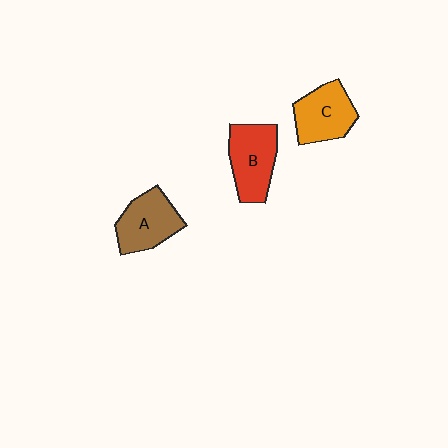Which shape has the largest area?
Shape B (red).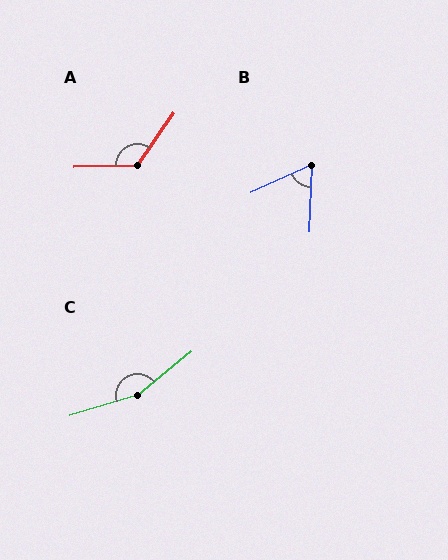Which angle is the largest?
C, at approximately 157 degrees.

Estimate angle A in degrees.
Approximately 126 degrees.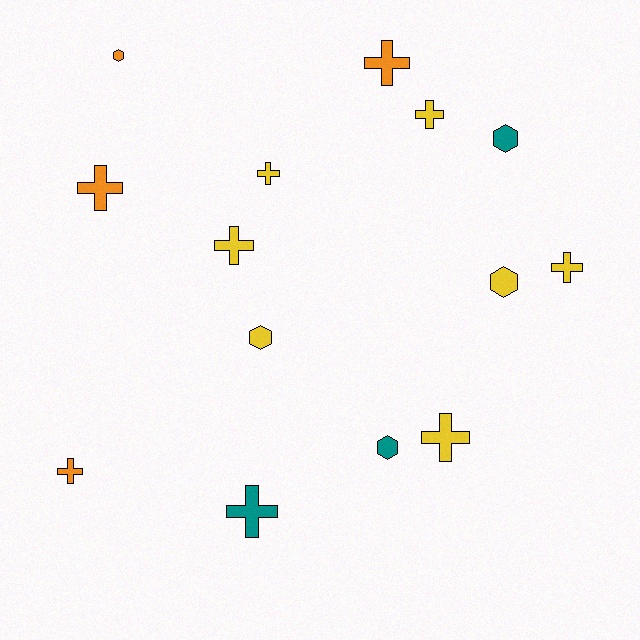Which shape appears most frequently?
Cross, with 9 objects.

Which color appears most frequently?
Yellow, with 7 objects.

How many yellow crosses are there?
There are 5 yellow crosses.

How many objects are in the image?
There are 14 objects.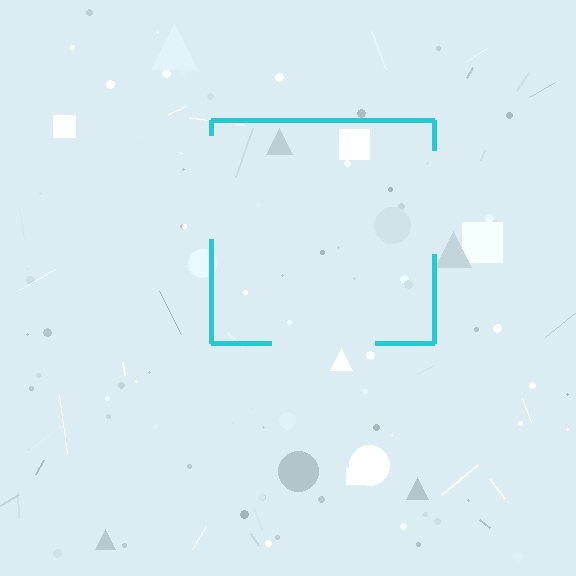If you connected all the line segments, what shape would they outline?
They would outline a square.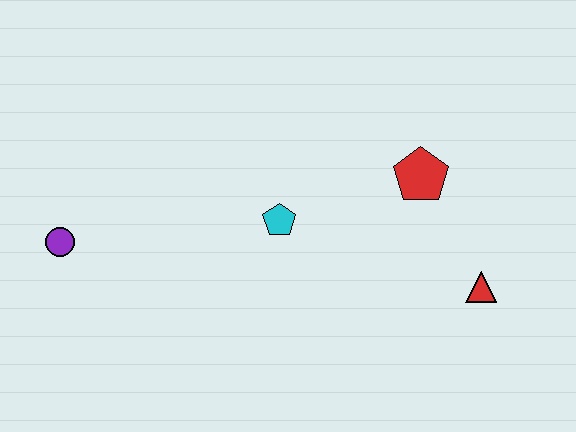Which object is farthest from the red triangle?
The purple circle is farthest from the red triangle.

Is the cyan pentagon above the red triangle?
Yes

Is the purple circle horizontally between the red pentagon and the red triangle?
No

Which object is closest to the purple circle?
The cyan pentagon is closest to the purple circle.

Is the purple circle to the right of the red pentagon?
No